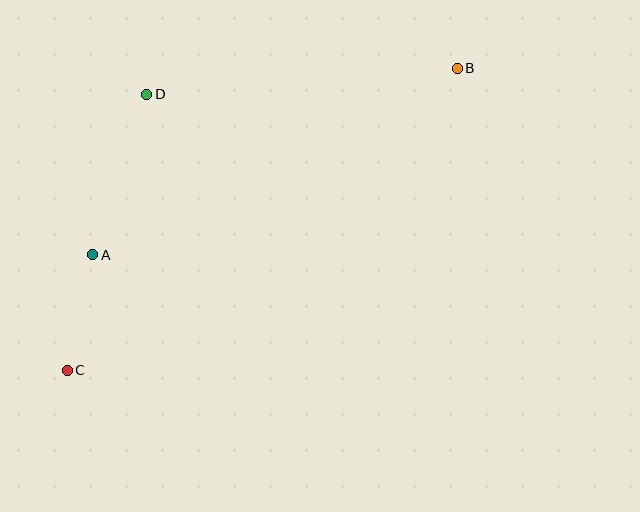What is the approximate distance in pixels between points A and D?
The distance between A and D is approximately 169 pixels.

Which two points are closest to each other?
Points A and C are closest to each other.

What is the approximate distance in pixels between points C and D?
The distance between C and D is approximately 287 pixels.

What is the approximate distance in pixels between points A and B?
The distance between A and B is approximately 409 pixels.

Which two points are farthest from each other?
Points B and C are farthest from each other.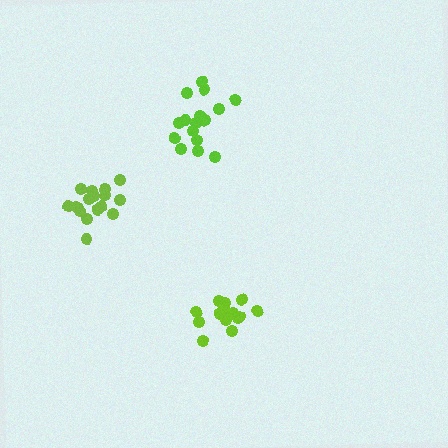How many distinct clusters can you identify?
There are 3 distinct clusters.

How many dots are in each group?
Group 1: 17 dots, Group 2: 17 dots, Group 3: 15 dots (49 total).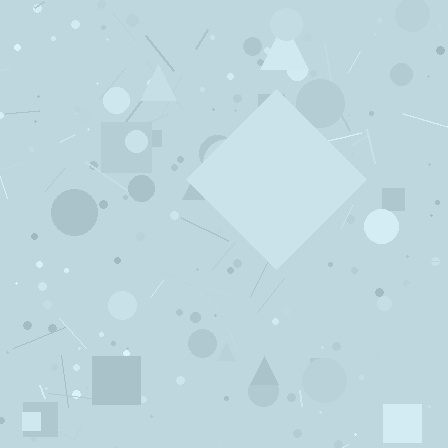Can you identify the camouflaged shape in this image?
The camouflaged shape is a diamond.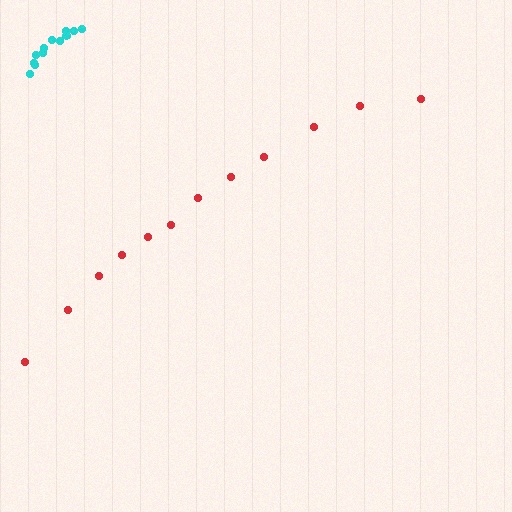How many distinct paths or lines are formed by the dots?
There are 2 distinct paths.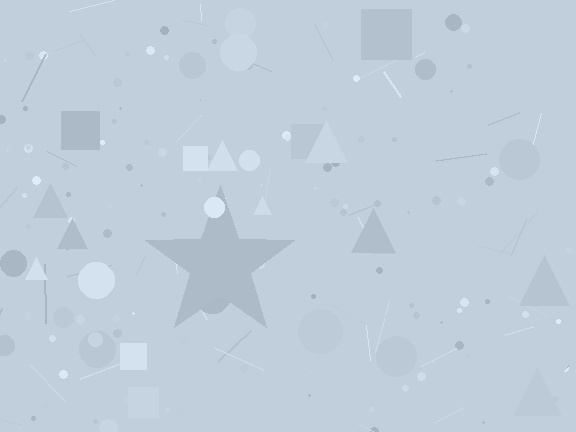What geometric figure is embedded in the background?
A star is embedded in the background.